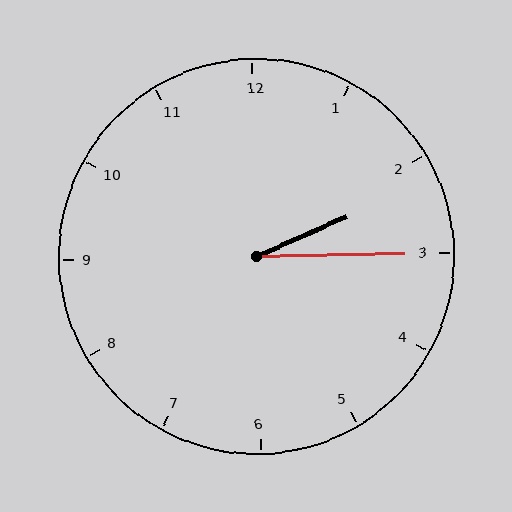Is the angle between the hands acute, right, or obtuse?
It is acute.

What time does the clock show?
2:15.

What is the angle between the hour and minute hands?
Approximately 22 degrees.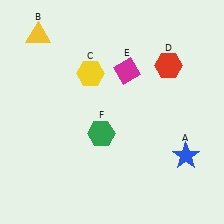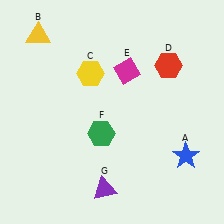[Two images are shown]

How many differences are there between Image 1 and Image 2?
There is 1 difference between the two images.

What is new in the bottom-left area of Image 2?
A purple triangle (G) was added in the bottom-left area of Image 2.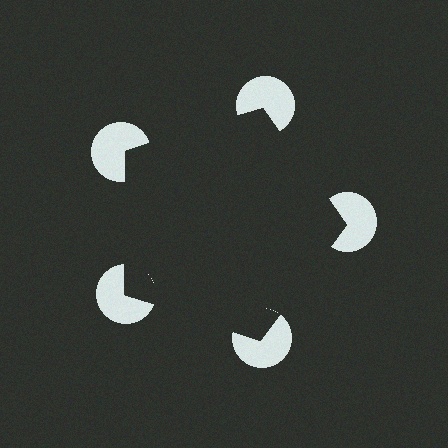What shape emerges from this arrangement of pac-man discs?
An illusory pentagon — its edges are inferred from the aligned wedge cuts in the pac-man discs, not physically drawn.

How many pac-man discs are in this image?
There are 5 — one at each vertex of the illusory pentagon.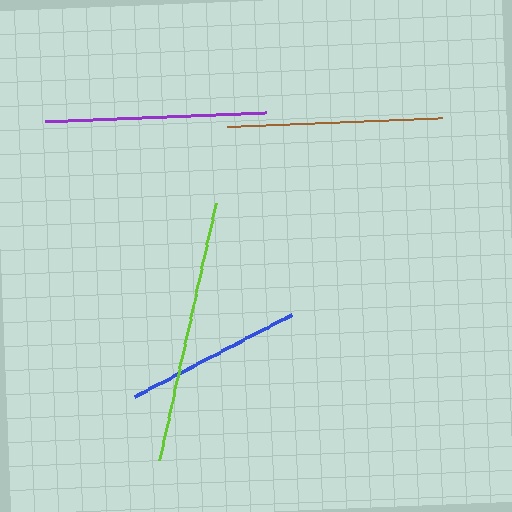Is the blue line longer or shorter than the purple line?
The purple line is longer than the blue line.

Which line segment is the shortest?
The blue line is the shortest at approximately 178 pixels.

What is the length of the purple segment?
The purple segment is approximately 220 pixels long.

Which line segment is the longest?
The lime line is the longest at approximately 263 pixels.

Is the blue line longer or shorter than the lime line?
The lime line is longer than the blue line.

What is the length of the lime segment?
The lime segment is approximately 263 pixels long.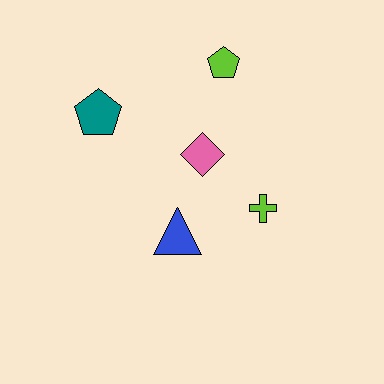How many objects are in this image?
There are 5 objects.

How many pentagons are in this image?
There are 2 pentagons.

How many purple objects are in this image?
There are no purple objects.